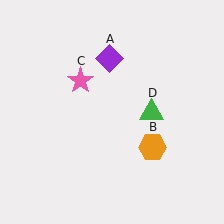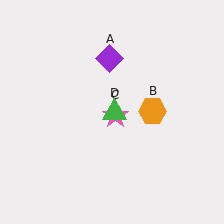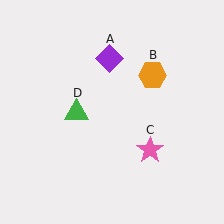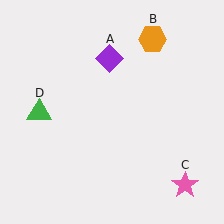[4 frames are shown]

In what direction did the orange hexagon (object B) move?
The orange hexagon (object B) moved up.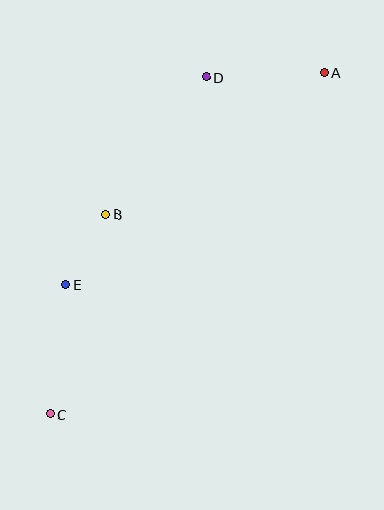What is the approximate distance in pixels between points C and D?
The distance between C and D is approximately 372 pixels.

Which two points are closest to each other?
Points B and E are closest to each other.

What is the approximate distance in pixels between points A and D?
The distance between A and D is approximately 118 pixels.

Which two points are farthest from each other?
Points A and C are farthest from each other.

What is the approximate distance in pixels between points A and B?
The distance between A and B is approximately 260 pixels.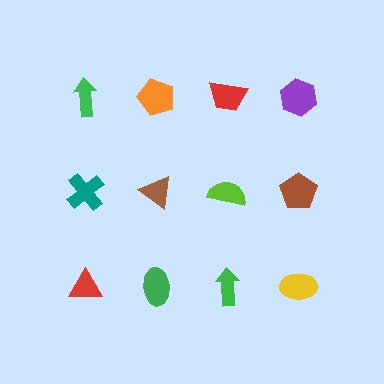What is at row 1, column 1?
A green arrow.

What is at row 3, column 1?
A red triangle.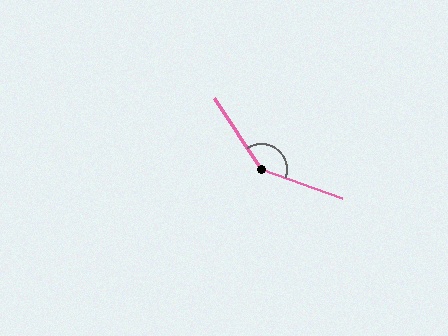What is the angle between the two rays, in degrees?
Approximately 143 degrees.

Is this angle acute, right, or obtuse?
It is obtuse.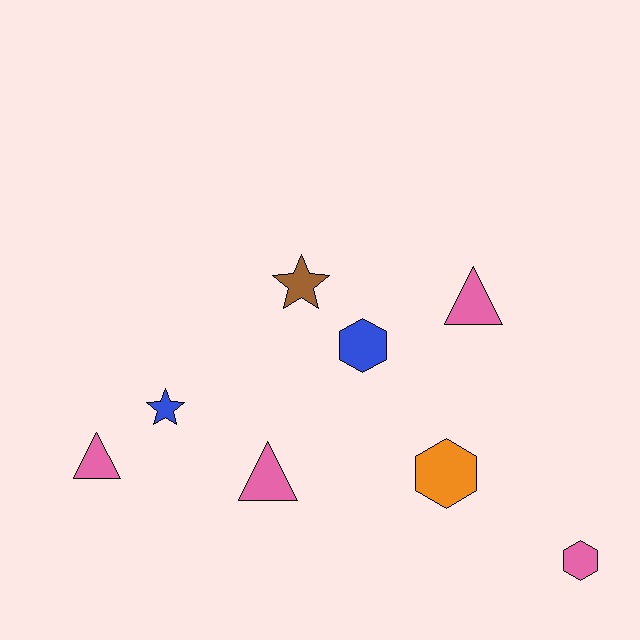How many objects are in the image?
There are 8 objects.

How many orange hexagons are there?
There is 1 orange hexagon.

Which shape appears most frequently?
Hexagon, with 3 objects.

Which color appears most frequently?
Pink, with 4 objects.